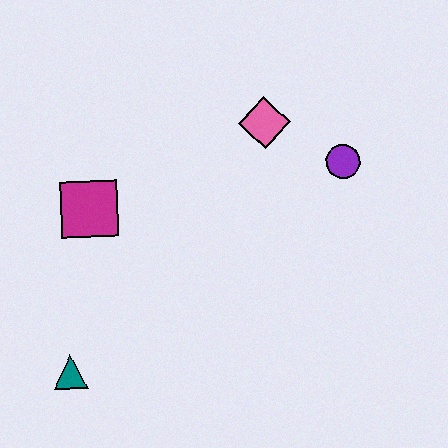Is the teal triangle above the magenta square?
No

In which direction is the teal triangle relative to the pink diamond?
The teal triangle is below the pink diamond.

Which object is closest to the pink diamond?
The purple circle is closest to the pink diamond.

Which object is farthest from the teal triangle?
The purple circle is farthest from the teal triangle.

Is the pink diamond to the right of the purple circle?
No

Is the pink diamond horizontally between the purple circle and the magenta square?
Yes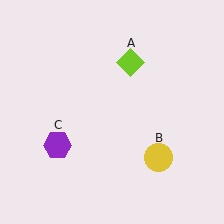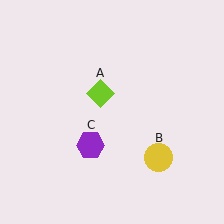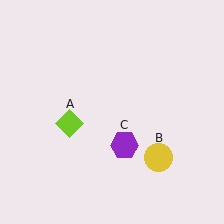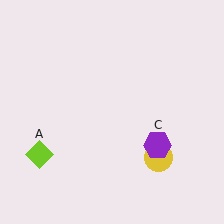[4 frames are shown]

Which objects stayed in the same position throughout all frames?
Yellow circle (object B) remained stationary.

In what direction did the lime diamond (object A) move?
The lime diamond (object A) moved down and to the left.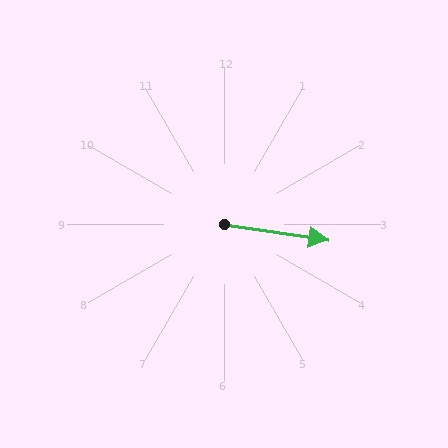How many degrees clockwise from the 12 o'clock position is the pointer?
Approximately 99 degrees.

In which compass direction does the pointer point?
East.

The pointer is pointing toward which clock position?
Roughly 3 o'clock.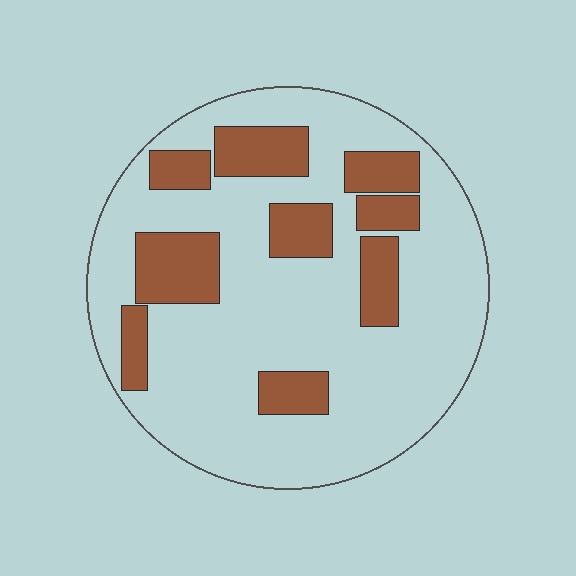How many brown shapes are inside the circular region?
9.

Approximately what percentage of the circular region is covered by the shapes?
Approximately 25%.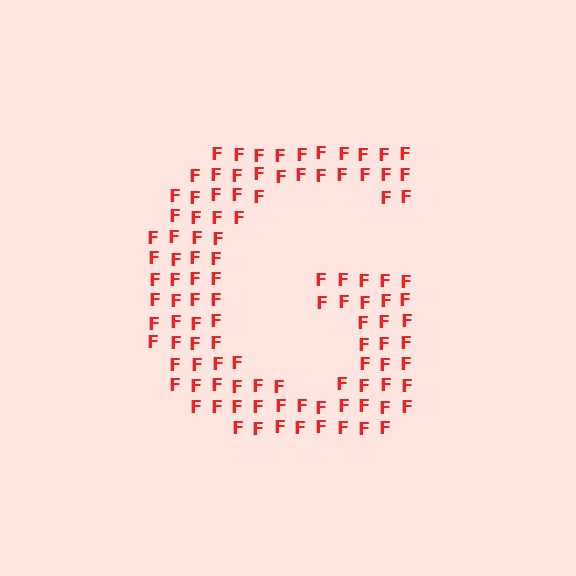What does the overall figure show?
The overall figure shows the letter G.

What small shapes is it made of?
It is made of small letter F's.